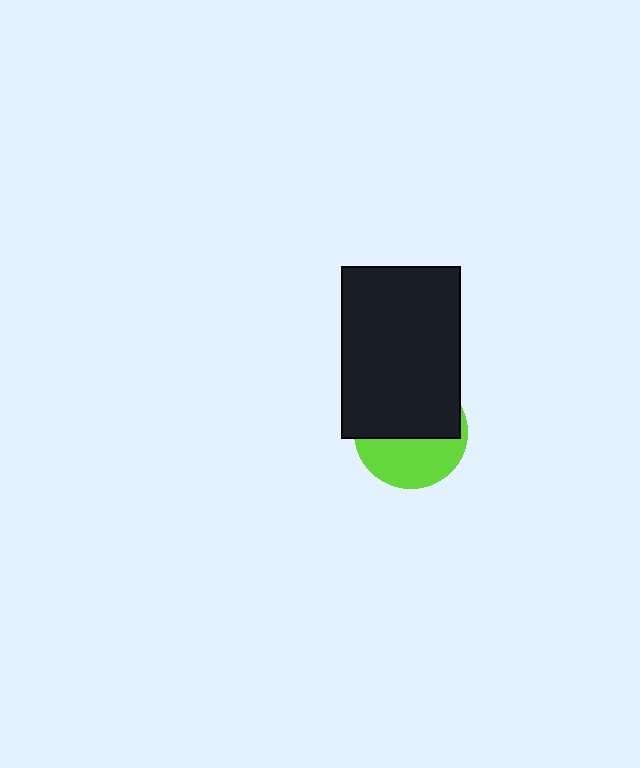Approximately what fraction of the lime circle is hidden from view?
Roughly 56% of the lime circle is hidden behind the black rectangle.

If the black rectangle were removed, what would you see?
You would see the complete lime circle.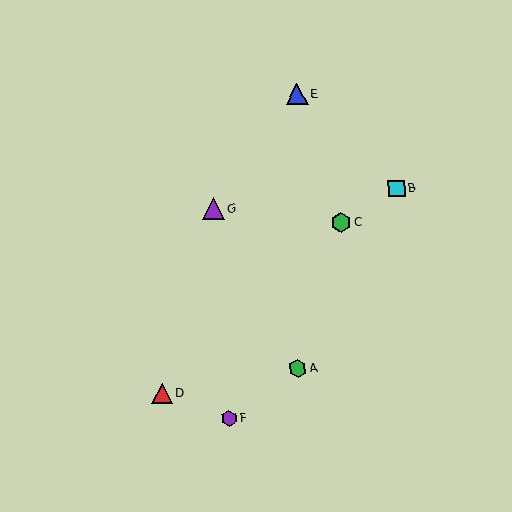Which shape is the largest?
The purple triangle (labeled G) is the largest.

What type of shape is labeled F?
Shape F is a purple hexagon.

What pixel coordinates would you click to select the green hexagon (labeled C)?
Click at (341, 222) to select the green hexagon C.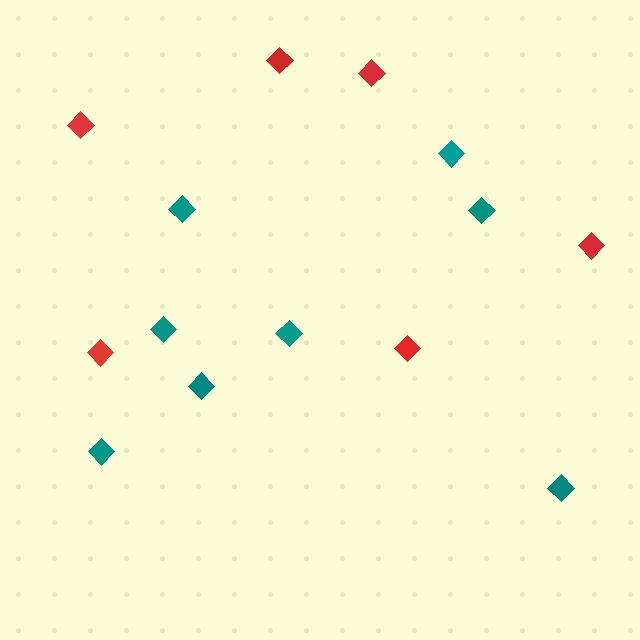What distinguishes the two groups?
There are 2 groups: one group of teal diamonds (8) and one group of red diamonds (6).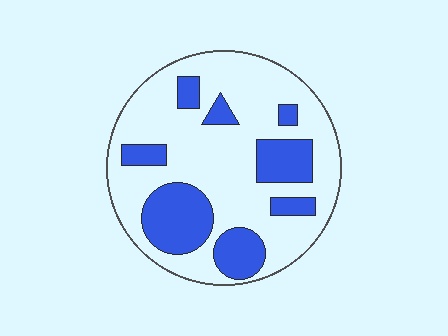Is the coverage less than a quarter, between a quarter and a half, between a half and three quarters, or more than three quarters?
Between a quarter and a half.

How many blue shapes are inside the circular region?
8.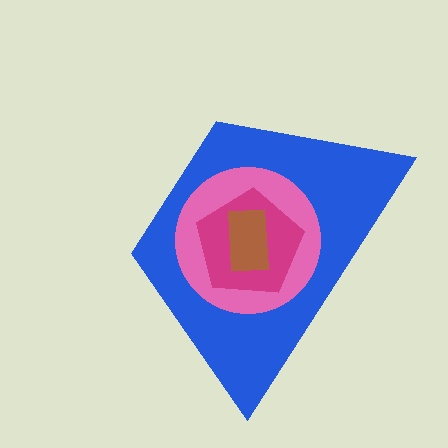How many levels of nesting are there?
4.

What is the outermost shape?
The blue trapezoid.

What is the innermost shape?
The brown rectangle.